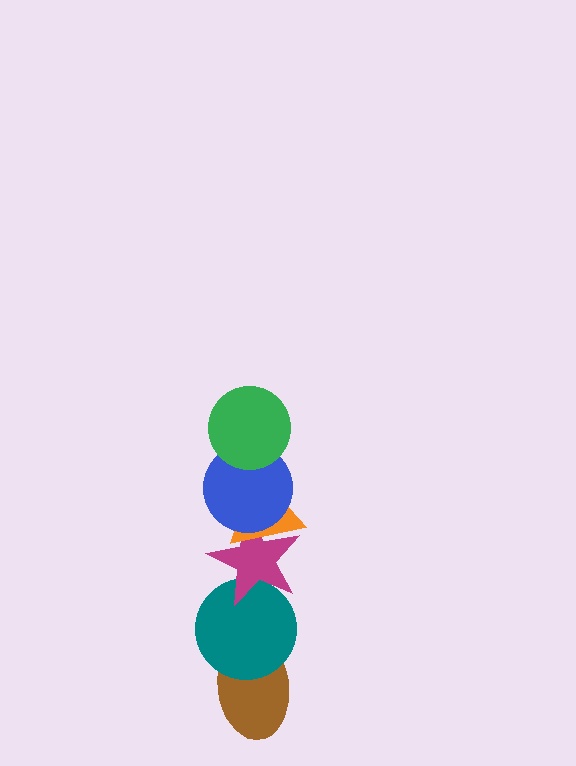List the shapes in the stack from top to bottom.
From top to bottom: the green circle, the blue circle, the orange triangle, the magenta star, the teal circle, the brown ellipse.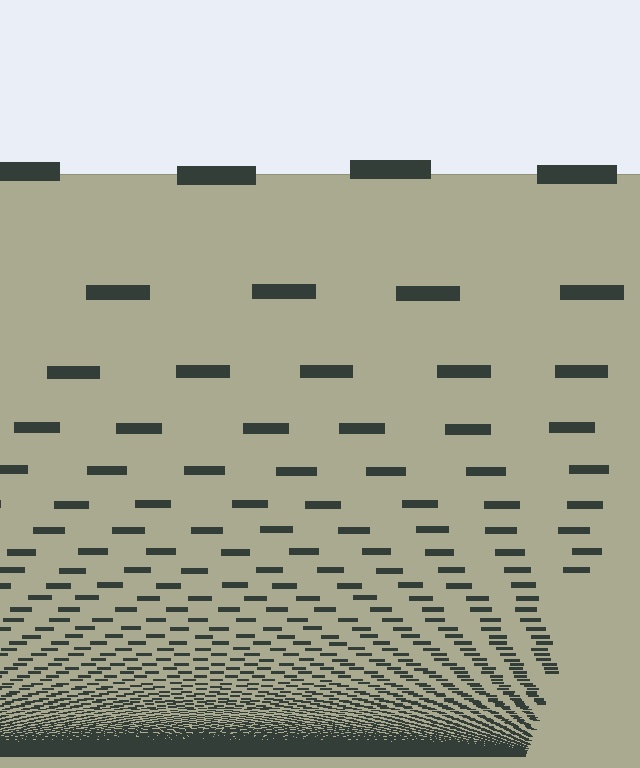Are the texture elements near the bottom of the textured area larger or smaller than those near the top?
Smaller. The gradient is inverted — elements near the bottom are smaller and denser.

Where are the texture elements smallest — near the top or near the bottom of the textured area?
Near the bottom.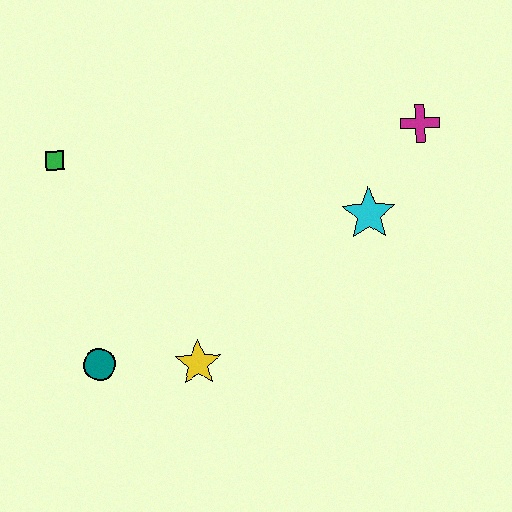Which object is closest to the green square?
The teal circle is closest to the green square.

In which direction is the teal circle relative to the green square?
The teal circle is below the green square.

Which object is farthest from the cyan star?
The green square is farthest from the cyan star.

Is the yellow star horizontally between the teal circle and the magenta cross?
Yes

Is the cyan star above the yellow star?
Yes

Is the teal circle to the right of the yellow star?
No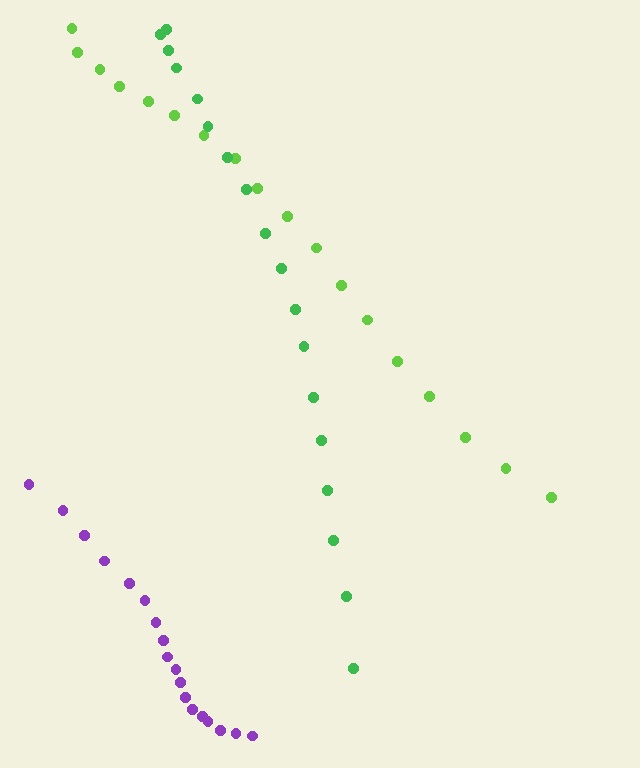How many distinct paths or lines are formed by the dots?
There are 3 distinct paths.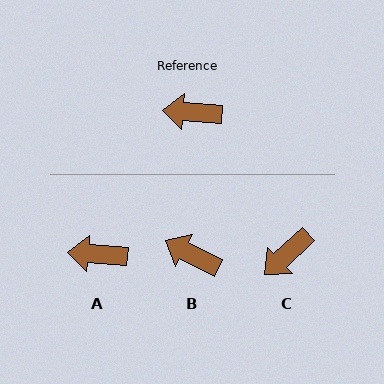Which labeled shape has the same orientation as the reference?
A.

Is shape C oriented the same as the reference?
No, it is off by about 47 degrees.